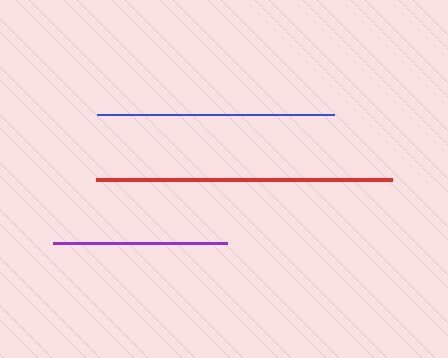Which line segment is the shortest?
The purple line is the shortest at approximately 174 pixels.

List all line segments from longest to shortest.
From longest to shortest: red, blue, purple.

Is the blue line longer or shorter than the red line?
The red line is longer than the blue line.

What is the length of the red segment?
The red segment is approximately 296 pixels long.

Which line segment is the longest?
The red line is the longest at approximately 296 pixels.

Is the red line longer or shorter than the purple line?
The red line is longer than the purple line.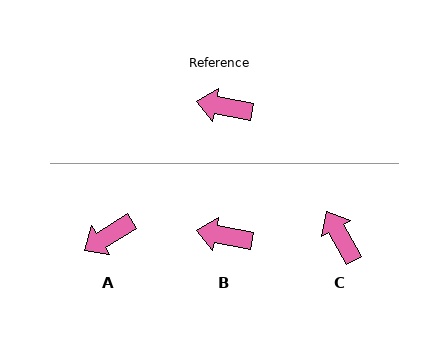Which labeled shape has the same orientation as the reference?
B.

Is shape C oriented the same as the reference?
No, it is off by about 51 degrees.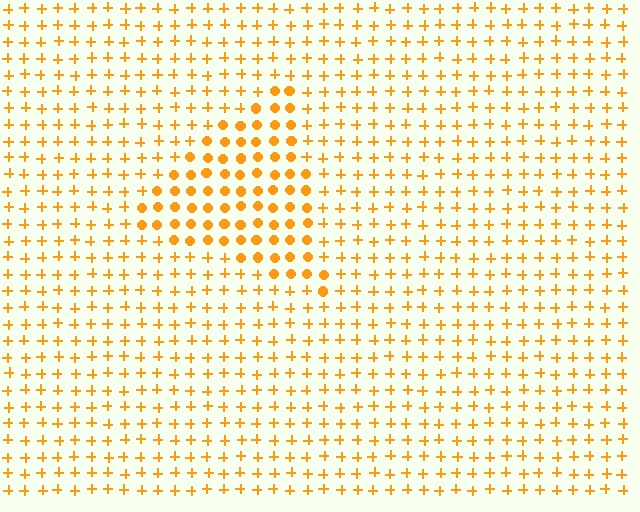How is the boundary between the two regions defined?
The boundary is defined by a change in element shape: circles inside vs. plus signs outside. All elements share the same color and spacing.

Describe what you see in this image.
The image is filled with small orange elements arranged in a uniform grid. A triangle-shaped region contains circles, while the surrounding area contains plus signs. The boundary is defined purely by the change in element shape.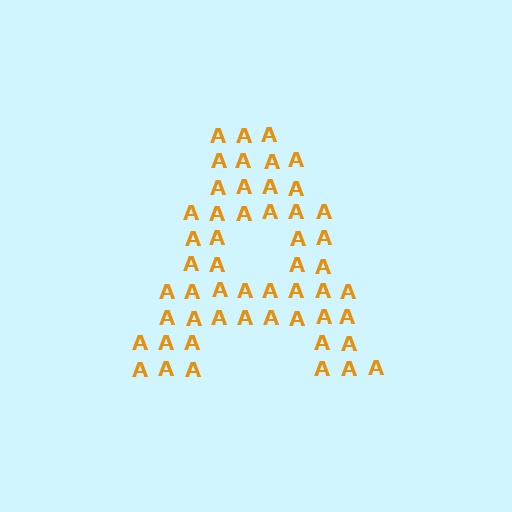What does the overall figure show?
The overall figure shows the letter A.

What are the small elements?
The small elements are letter A's.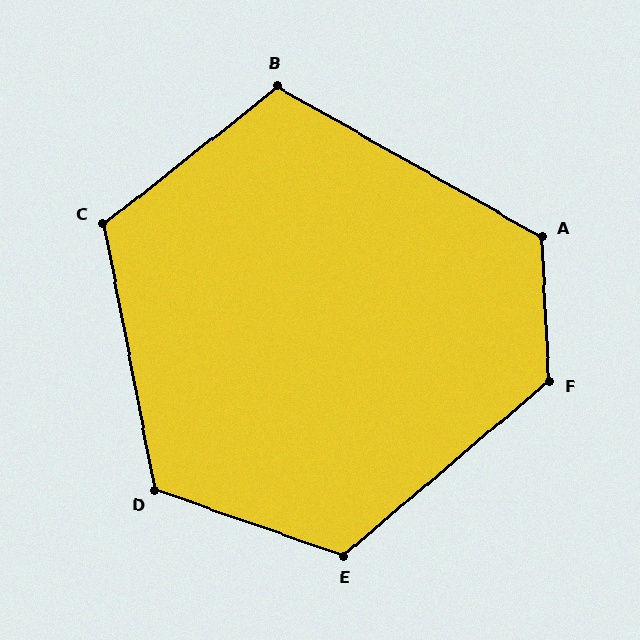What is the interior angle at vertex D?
Approximately 120 degrees (obtuse).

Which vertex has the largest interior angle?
F, at approximately 128 degrees.